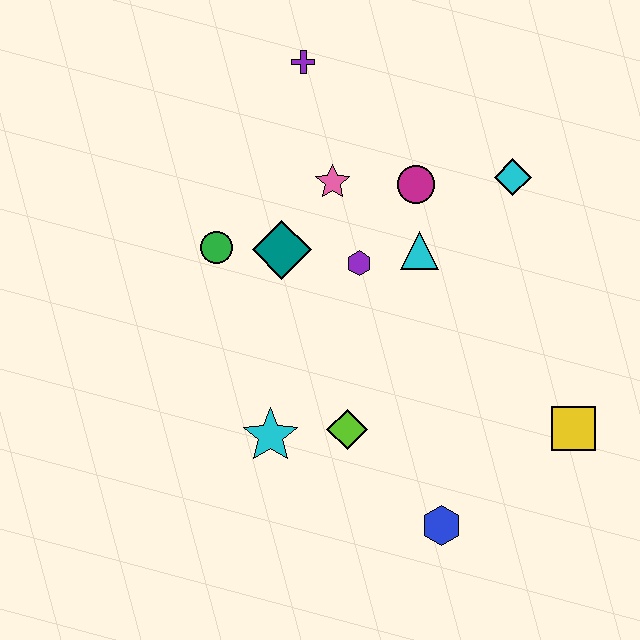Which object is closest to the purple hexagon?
The cyan triangle is closest to the purple hexagon.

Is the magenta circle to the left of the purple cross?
No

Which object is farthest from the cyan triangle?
The blue hexagon is farthest from the cyan triangle.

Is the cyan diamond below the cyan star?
No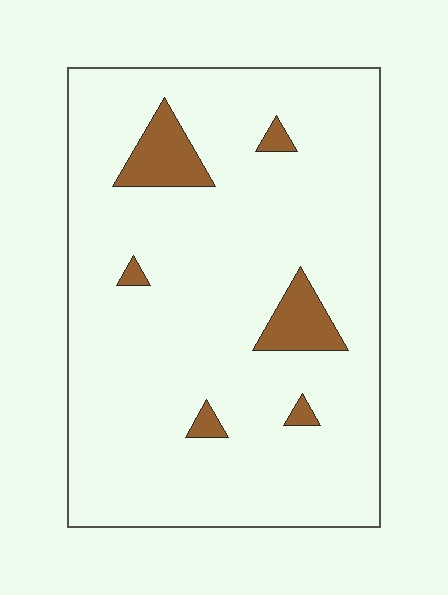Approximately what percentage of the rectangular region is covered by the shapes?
Approximately 10%.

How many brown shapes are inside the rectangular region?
6.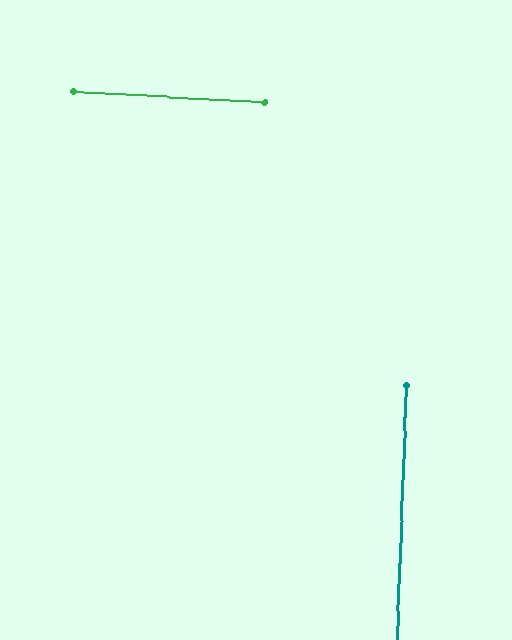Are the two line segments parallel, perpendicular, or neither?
Perpendicular — they meet at approximately 89°.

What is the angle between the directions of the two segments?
Approximately 89 degrees.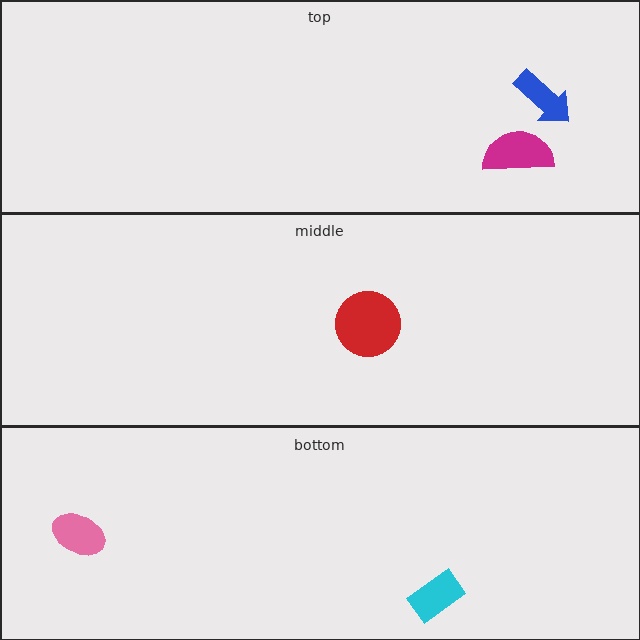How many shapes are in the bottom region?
2.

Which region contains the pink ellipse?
The bottom region.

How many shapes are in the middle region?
1.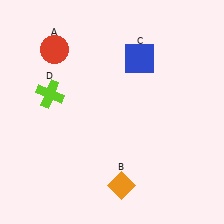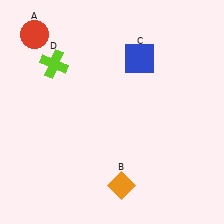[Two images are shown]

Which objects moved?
The objects that moved are: the red circle (A), the lime cross (D).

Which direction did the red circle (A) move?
The red circle (A) moved left.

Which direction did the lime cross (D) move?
The lime cross (D) moved up.